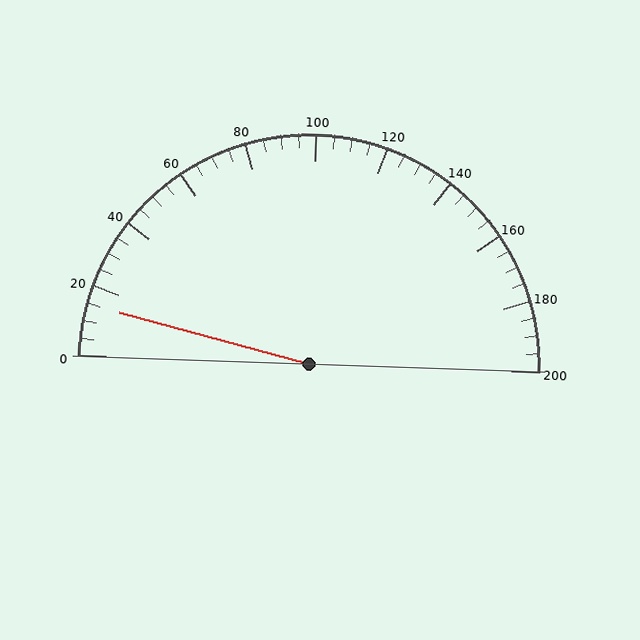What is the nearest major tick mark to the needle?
The nearest major tick mark is 20.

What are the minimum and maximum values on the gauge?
The gauge ranges from 0 to 200.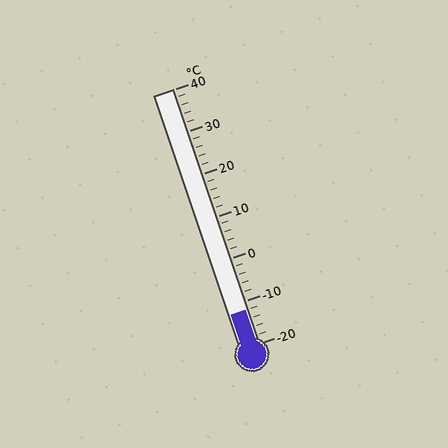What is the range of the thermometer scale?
The thermometer scale ranges from -20°C to 40°C.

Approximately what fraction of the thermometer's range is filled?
The thermometer is filled to approximately 15% of its range.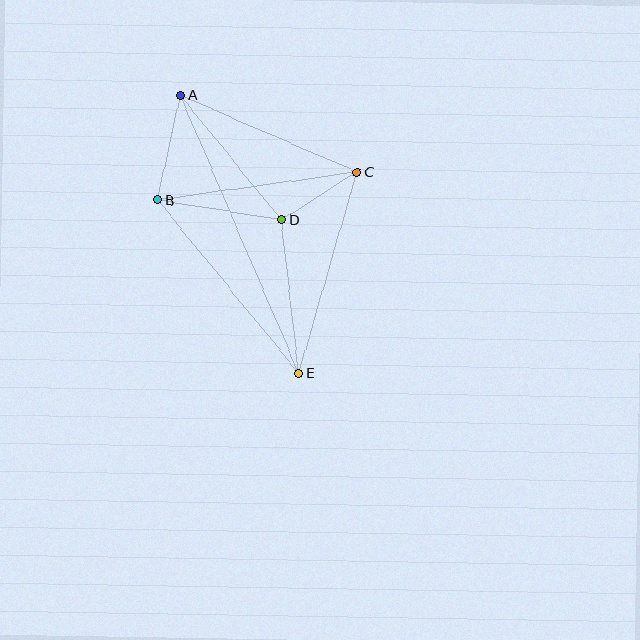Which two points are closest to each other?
Points C and D are closest to each other.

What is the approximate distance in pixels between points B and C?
The distance between B and C is approximately 202 pixels.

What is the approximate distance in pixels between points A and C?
The distance between A and C is approximately 193 pixels.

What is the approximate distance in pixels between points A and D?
The distance between A and D is approximately 160 pixels.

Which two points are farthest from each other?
Points A and E are farthest from each other.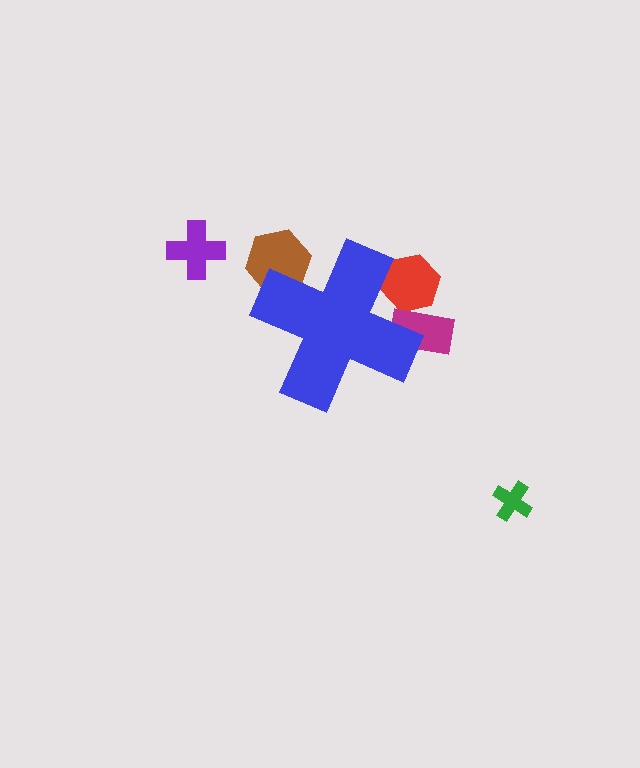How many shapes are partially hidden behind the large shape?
3 shapes are partially hidden.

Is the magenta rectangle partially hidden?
Yes, the magenta rectangle is partially hidden behind the blue cross.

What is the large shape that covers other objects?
A blue cross.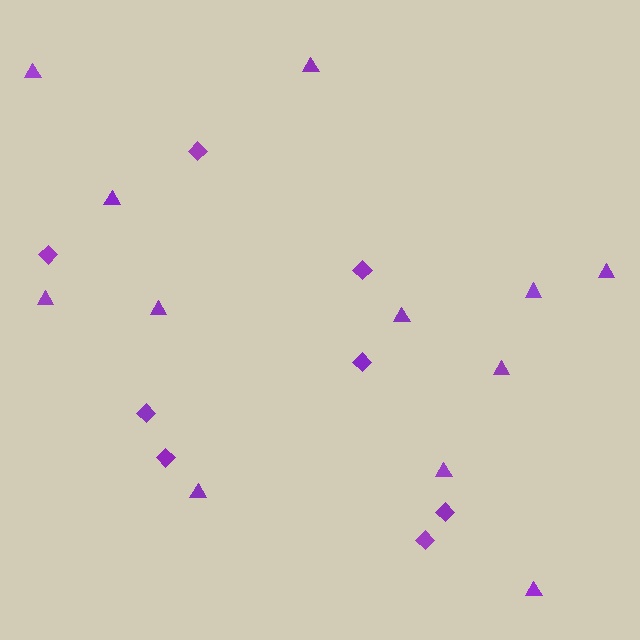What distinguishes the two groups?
There are 2 groups: one group of diamonds (8) and one group of triangles (12).